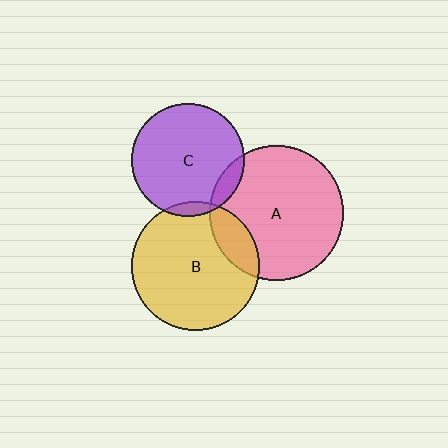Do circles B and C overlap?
Yes.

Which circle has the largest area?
Circle A (pink).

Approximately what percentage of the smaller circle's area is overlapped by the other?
Approximately 5%.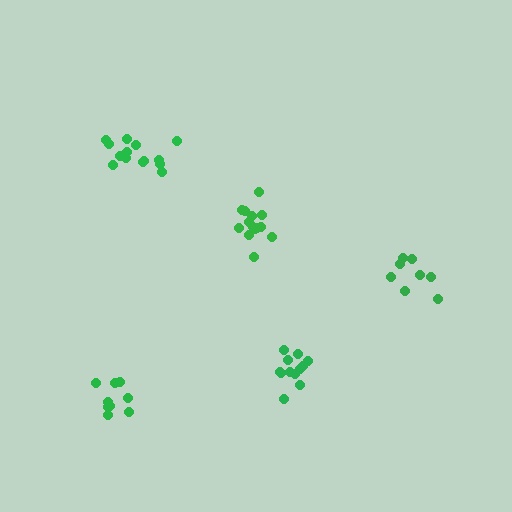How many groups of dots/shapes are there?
There are 5 groups.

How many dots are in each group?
Group 1: 12 dots, Group 2: 14 dots, Group 3: 14 dots, Group 4: 8 dots, Group 5: 10 dots (58 total).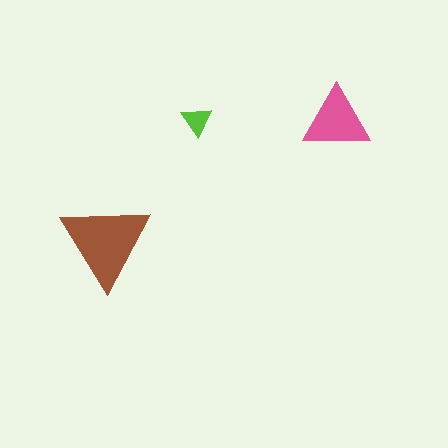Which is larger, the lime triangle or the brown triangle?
The brown one.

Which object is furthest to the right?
The pink triangle is rightmost.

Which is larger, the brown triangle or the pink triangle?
The brown one.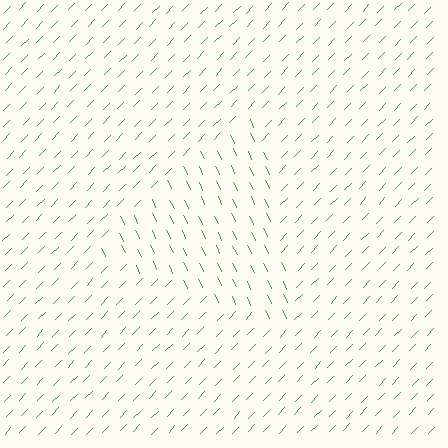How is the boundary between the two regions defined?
The boundary is defined purely by a change in line orientation (approximately 70 degrees difference). All lines are the same color and thickness.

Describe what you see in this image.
The image is filled with small green line segments. A triangle region in the image has lines oriented differently from the surrounding lines, creating a visible texture boundary.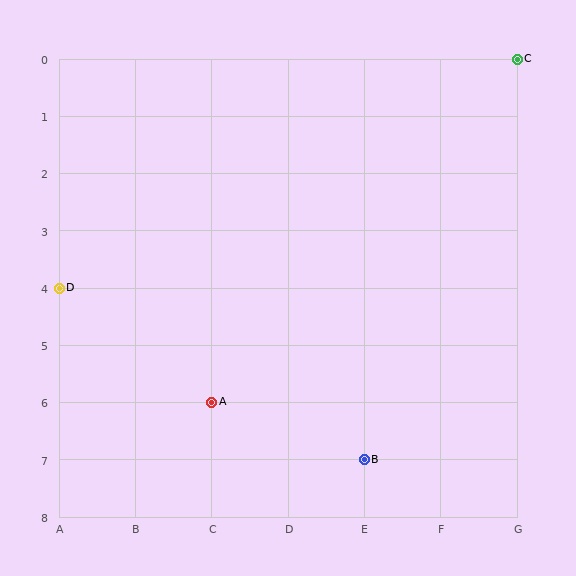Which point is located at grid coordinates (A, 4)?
Point D is at (A, 4).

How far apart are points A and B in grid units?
Points A and B are 2 columns and 1 row apart (about 2.2 grid units diagonally).